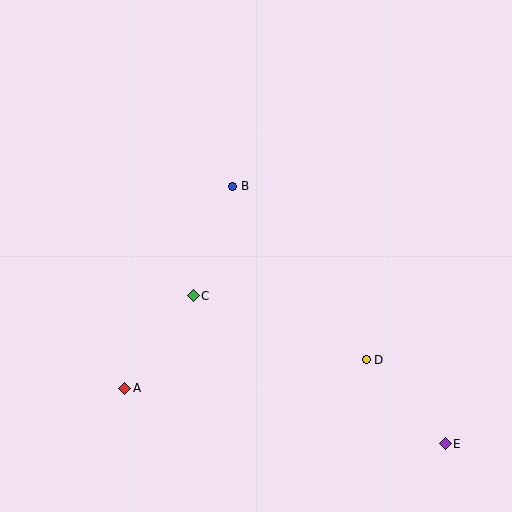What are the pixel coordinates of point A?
Point A is at (125, 388).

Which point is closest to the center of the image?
Point B at (233, 186) is closest to the center.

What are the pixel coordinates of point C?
Point C is at (193, 296).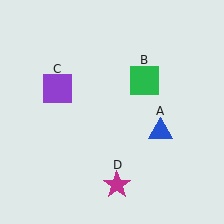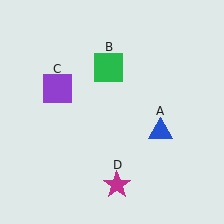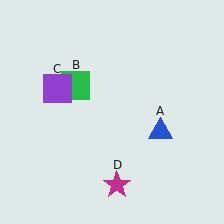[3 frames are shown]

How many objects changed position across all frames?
1 object changed position: green square (object B).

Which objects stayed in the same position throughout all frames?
Blue triangle (object A) and purple square (object C) and magenta star (object D) remained stationary.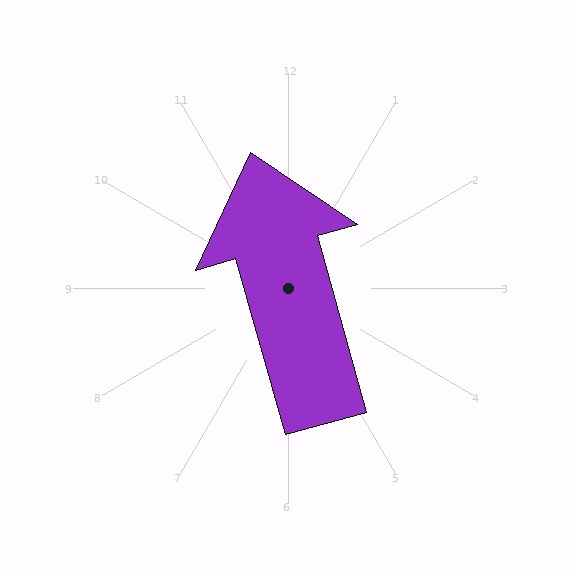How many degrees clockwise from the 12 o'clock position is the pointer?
Approximately 344 degrees.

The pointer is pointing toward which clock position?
Roughly 11 o'clock.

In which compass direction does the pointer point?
North.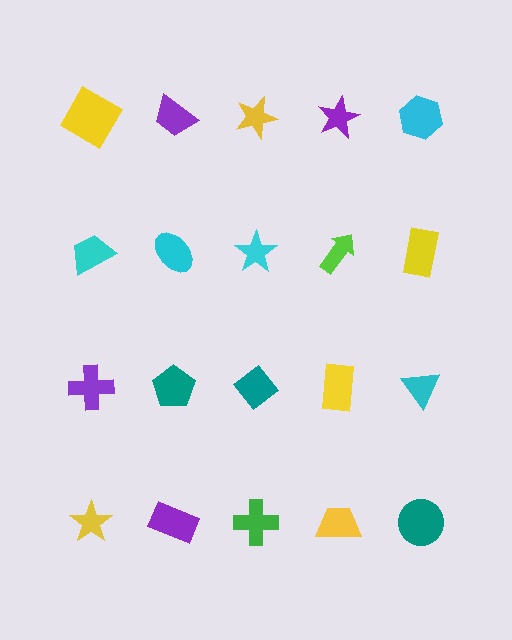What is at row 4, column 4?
A yellow trapezoid.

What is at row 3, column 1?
A purple cross.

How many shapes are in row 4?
5 shapes.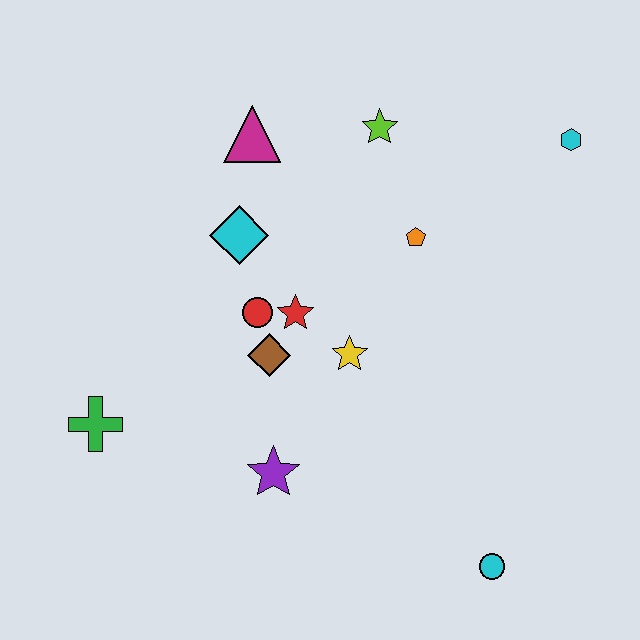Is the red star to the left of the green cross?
No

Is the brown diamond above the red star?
No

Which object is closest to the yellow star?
The red star is closest to the yellow star.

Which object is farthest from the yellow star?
The cyan hexagon is farthest from the yellow star.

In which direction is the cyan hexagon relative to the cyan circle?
The cyan hexagon is above the cyan circle.